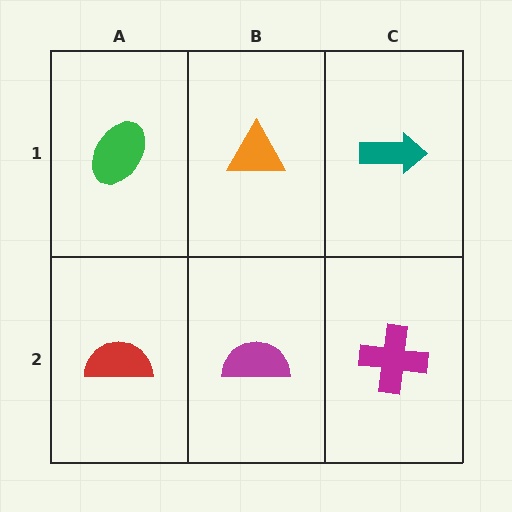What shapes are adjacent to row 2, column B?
An orange triangle (row 1, column B), a red semicircle (row 2, column A), a magenta cross (row 2, column C).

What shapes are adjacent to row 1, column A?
A red semicircle (row 2, column A), an orange triangle (row 1, column B).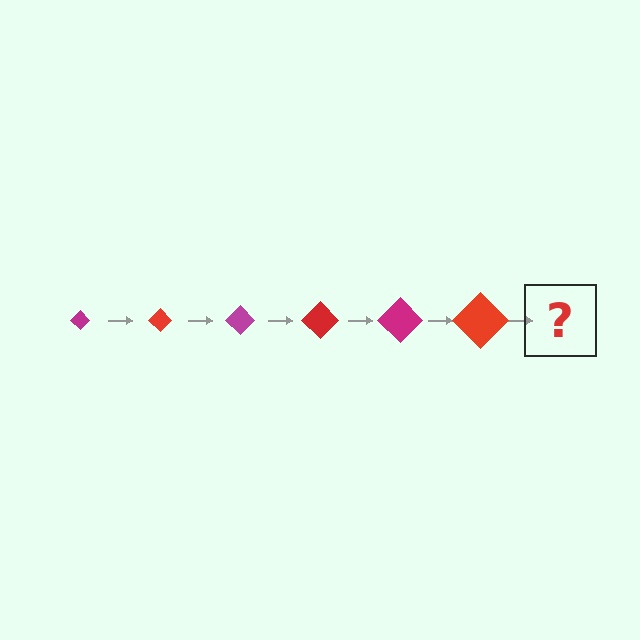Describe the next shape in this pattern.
It should be a magenta diamond, larger than the previous one.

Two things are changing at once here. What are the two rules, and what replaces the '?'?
The two rules are that the diamond grows larger each step and the color cycles through magenta and red. The '?' should be a magenta diamond, larger than the previous one.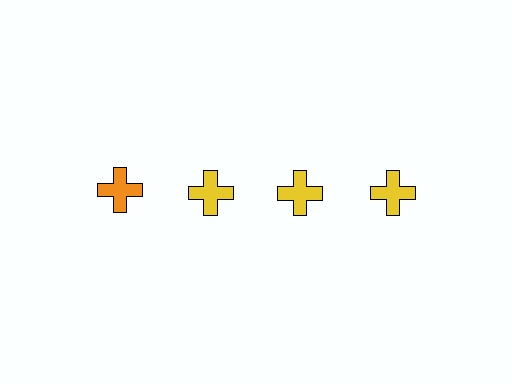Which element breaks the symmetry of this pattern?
The orange cross in the top row, leftmost column breaks the symmetry. All other shapes are yellow crosses.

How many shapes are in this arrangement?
There are 4 shapes arranged in a grid pattern.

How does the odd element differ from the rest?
It has a different color: orange instead of yellow.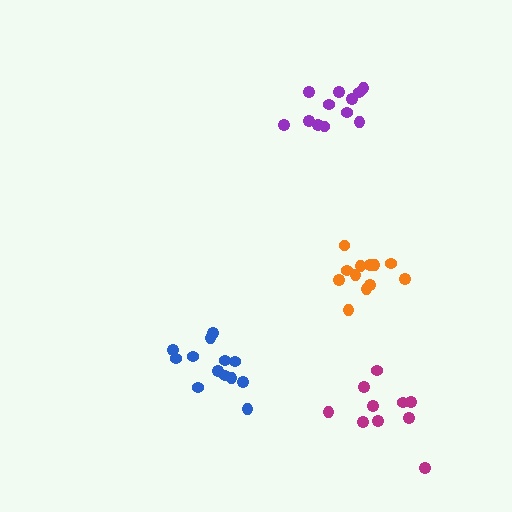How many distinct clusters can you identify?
There are 4 distinct clusters.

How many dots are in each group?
Group 1: 12 dots, Group 2: 13 dots, Group 3: 12 dots, Group 4: 10 dots (47 total).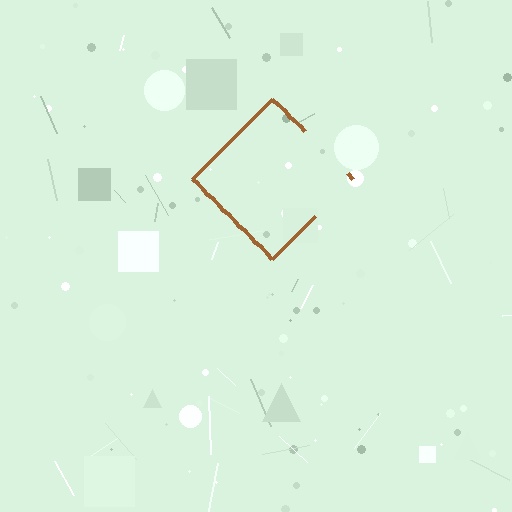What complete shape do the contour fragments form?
The contour fragments form a diamond.